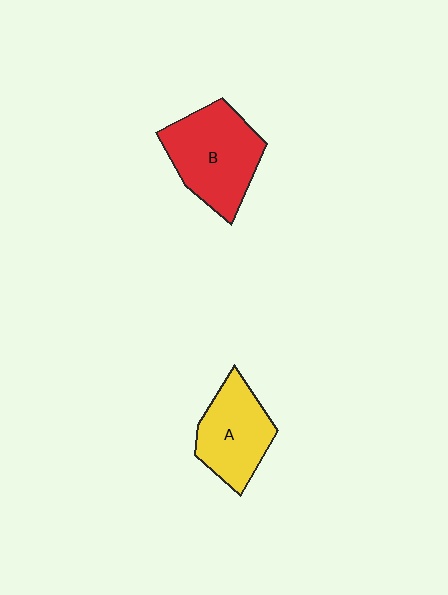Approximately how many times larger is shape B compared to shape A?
Approximately 1.3 times.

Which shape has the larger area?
Shape B (red).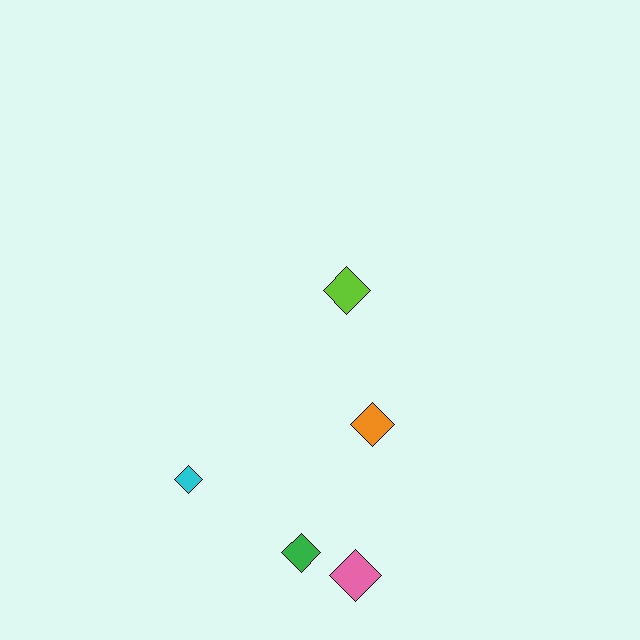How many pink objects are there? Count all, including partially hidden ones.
There is 1 pink object.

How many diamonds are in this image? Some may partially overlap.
There are 5 diamonds.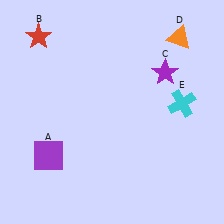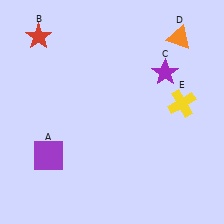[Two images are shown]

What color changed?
The cross (E) changed from cyan in Image 1 to yellow in Image 2.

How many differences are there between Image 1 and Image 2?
There is 1 difference between the two images.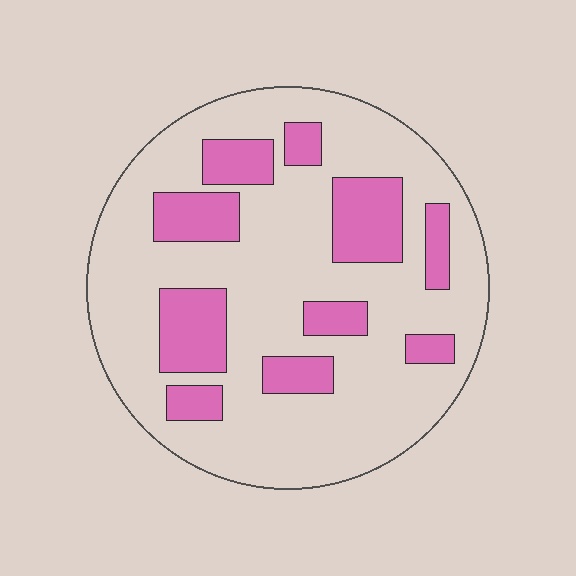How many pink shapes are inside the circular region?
10.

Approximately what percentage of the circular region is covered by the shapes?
Approximately 25%.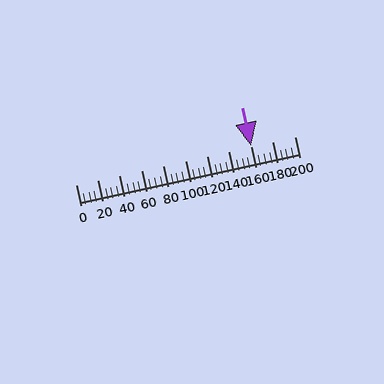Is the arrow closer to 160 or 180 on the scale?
The arrow is closer to 160.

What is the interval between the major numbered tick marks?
The major tick marks are spaced 20 units apart.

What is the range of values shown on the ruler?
The ruler shows values from 0 to 200.